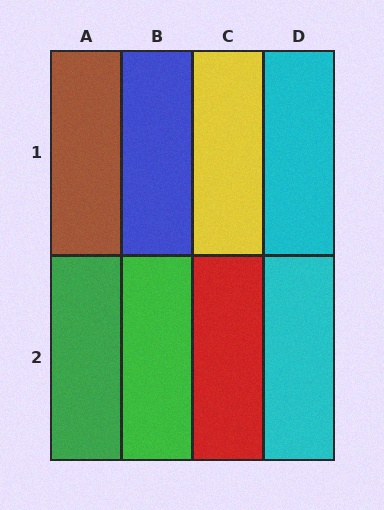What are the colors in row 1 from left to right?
Brown, blue, yellow, cyan.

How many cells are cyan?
2 cells are cyan.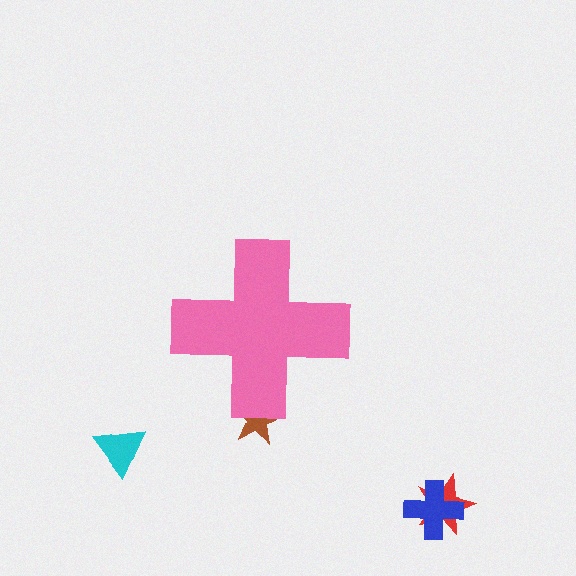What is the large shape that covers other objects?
A pink cross.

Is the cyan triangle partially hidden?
No, the cyan triangle is fully visible.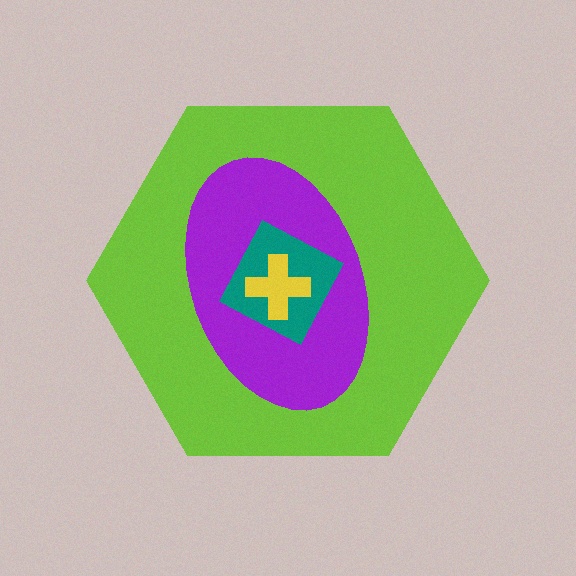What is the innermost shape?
The yellow cross.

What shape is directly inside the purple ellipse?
The teal diamond.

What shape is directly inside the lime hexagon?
The purple ellipse.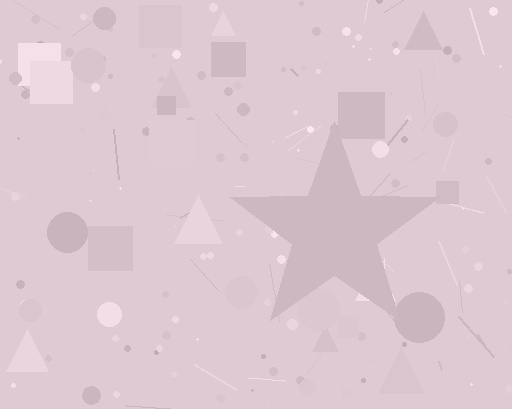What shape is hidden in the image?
A star is hidden in the image.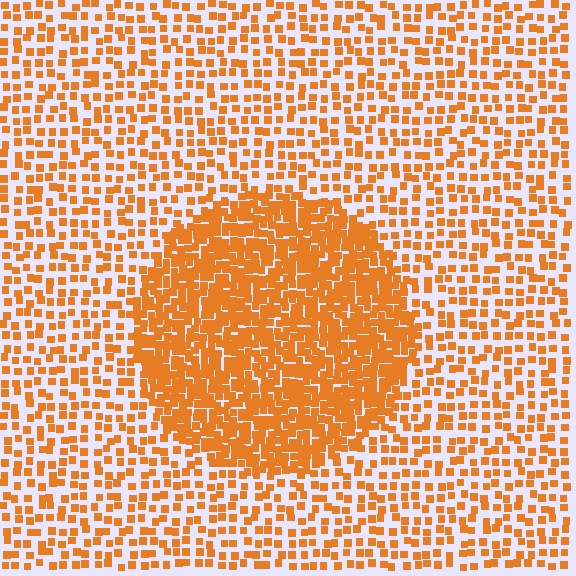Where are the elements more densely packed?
The elements are more densely packed inside the circle boundary.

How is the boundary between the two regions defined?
The boundary is defined by a change in element density (approximately 2.4x ratio). All elements are the same color, size, and shape.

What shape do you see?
I see a circle.